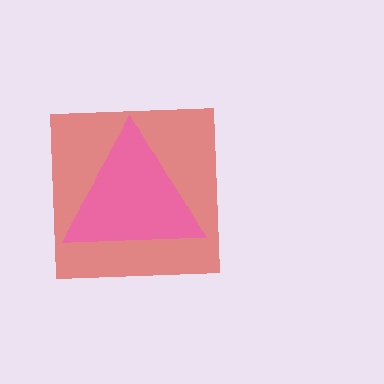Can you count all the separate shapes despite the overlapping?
Yes, there are 2 separate shapes.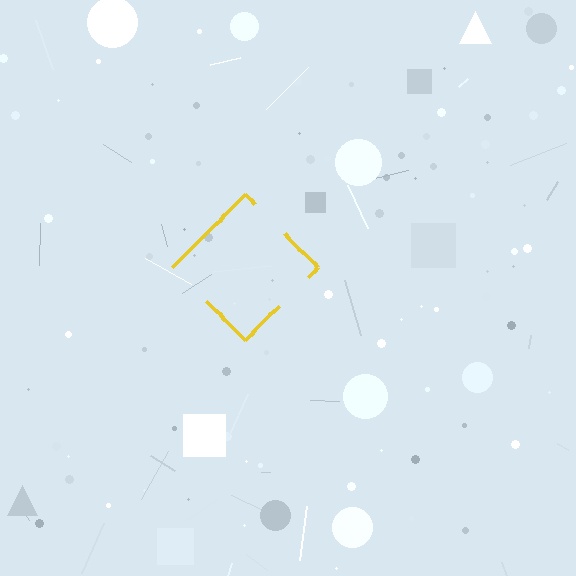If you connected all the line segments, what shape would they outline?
They would outline a diamond.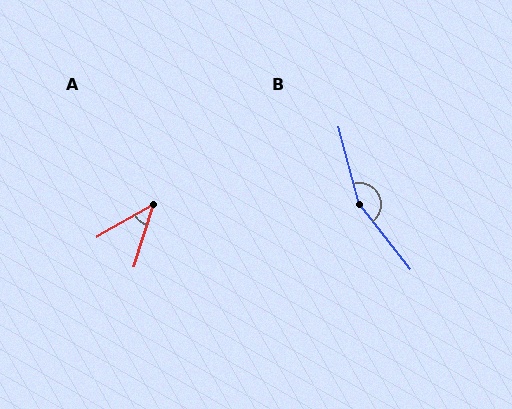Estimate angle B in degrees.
Approximately 156 degrees.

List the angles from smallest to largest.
A (43°), B (156°).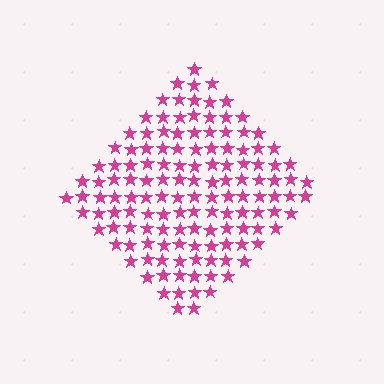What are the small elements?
The small elements are stars.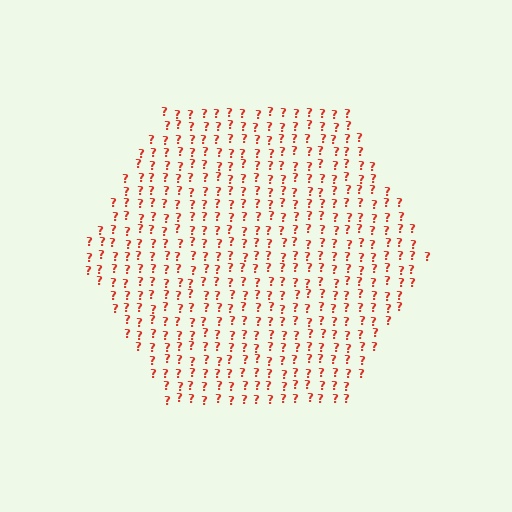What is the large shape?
The large shape is a hexagon.